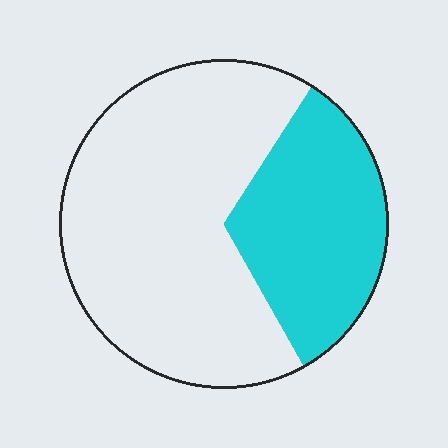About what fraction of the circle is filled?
About one third (1/3).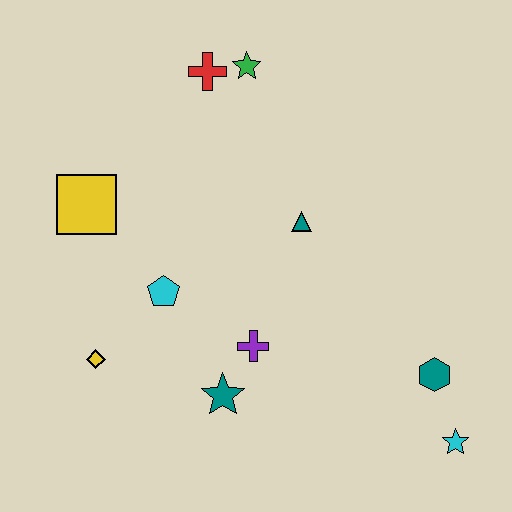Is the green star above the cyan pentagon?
Yes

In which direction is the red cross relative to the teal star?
The red cross is above the teal star.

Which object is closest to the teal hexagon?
The cyan star is closest to the teal hexagon.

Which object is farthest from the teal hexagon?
The yellow square is farthest from the teal hexagon.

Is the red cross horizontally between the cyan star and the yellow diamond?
Yes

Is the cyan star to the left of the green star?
No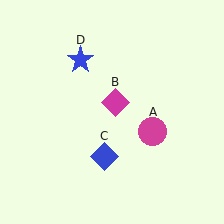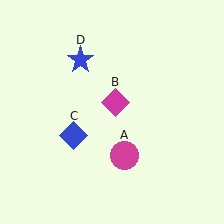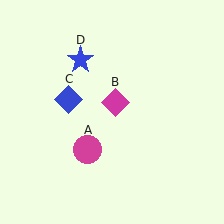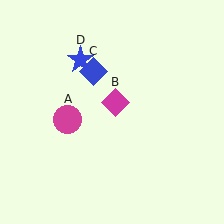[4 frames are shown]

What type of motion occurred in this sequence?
The magenta circle (object A), blue diamond (object C) rotated clockwise around the center of the scene.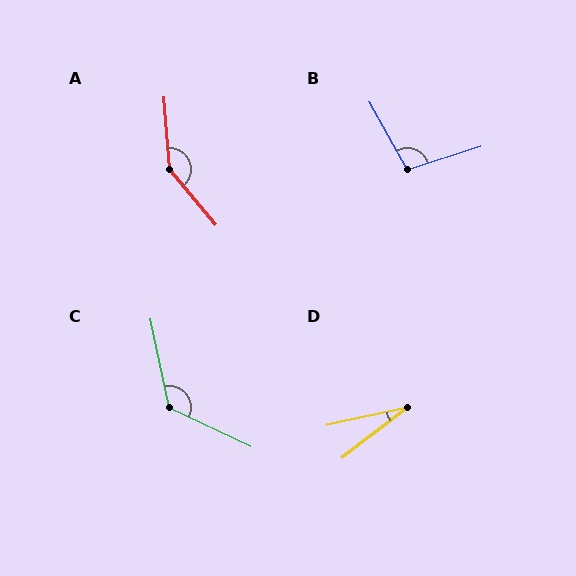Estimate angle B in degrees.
Approximately 102 degrees.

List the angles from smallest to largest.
D (26°), B (102°), C (127°), A (144°).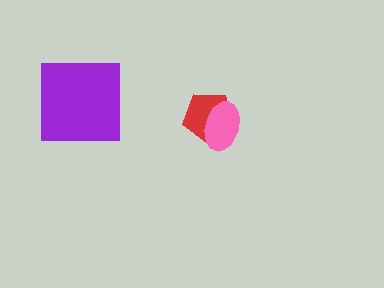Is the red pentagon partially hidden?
Yes, it is partially covered by another shape.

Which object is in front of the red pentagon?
The pink ellipse is in front of the red pentagon.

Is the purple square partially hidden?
No, no other shape covers it.